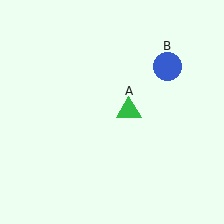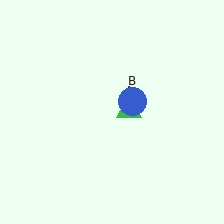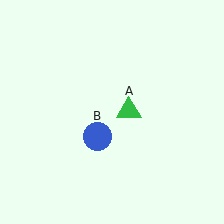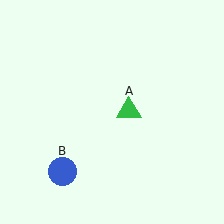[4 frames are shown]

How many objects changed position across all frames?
1 object changed position: blue circle (object B).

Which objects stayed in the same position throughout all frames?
Green triangle (object A) remained stationary.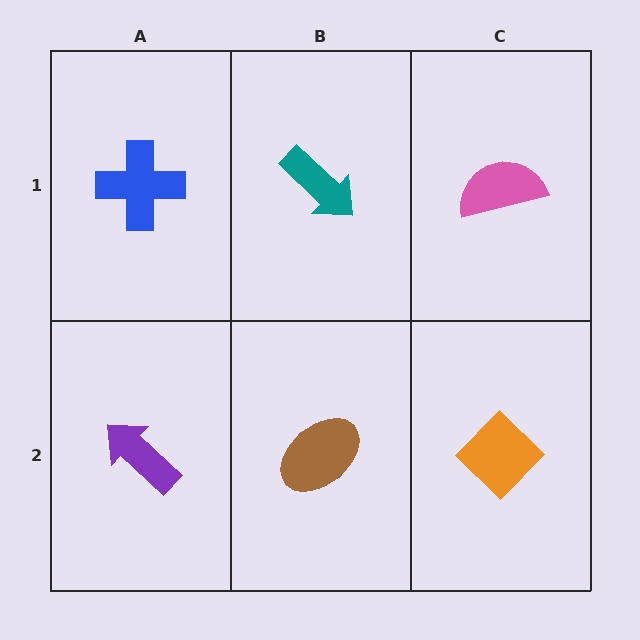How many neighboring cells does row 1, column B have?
3.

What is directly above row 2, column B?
A teal arrow.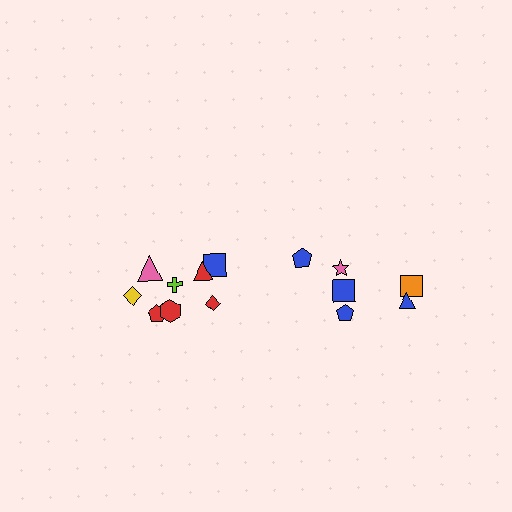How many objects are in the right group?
There are 6 objects.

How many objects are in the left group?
There are 8 objects.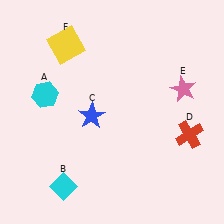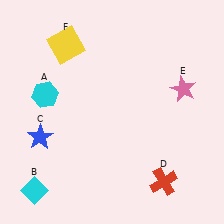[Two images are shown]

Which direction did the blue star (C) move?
The blue star (C) moved left.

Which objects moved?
The objects that moved are: the cyan diamond (B), the blue star (C), the red cross (D).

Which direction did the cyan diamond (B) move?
The cyan diamond (B) moved left.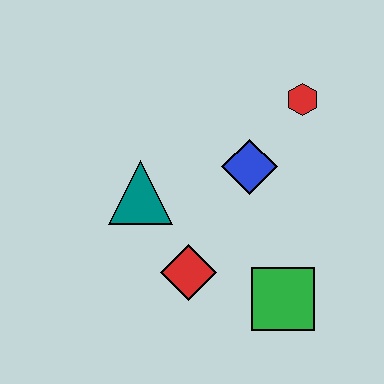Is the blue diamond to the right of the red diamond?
Yes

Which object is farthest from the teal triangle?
The red hexagon is farthest from the teal triangle.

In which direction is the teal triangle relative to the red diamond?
The teal triangle is above the red diamond.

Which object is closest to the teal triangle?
The red diamond is closest to the teal triangle.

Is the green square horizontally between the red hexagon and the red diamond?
Yes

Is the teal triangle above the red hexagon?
No